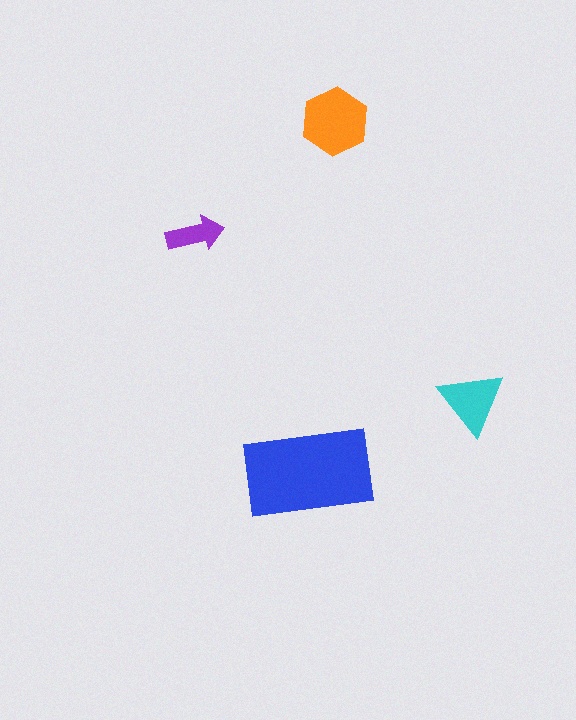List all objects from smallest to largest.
The purple arrow, the cyan triangle, the orange hexagon, the blue rectangle.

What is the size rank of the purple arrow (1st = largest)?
4th.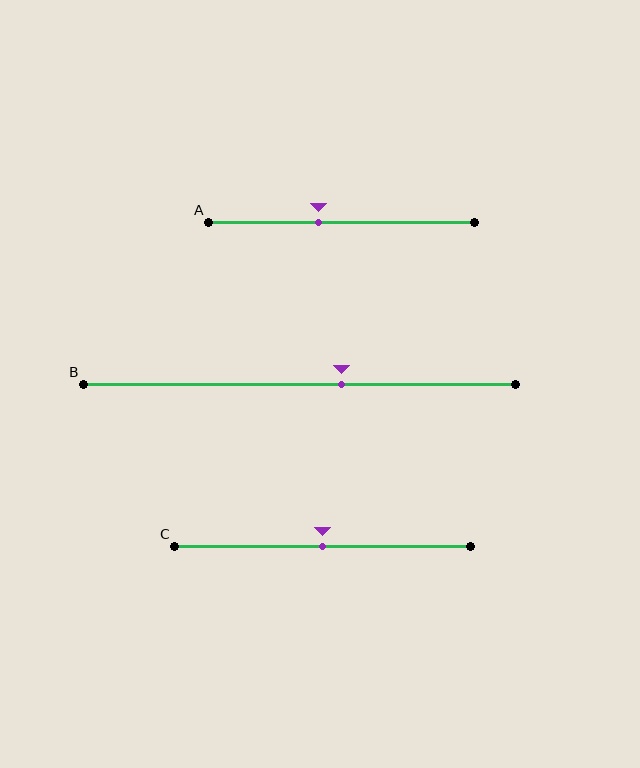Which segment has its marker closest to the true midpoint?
Segment C has its marker closest to the true midpoint.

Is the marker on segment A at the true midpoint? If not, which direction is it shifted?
No, the marker on segment A is shifted to the left by about 9% of the segment length.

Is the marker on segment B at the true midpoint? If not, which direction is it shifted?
No, the marker on segment B is shifted to the right by about 10% of the segment length.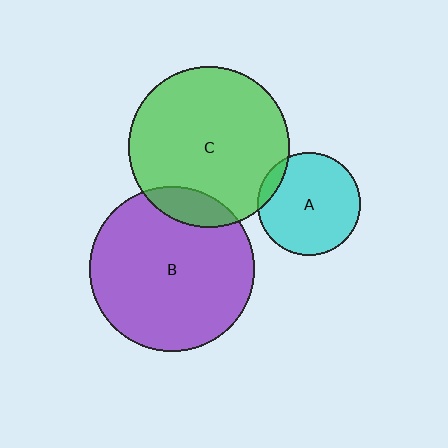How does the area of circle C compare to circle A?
Approximately 2.4 times.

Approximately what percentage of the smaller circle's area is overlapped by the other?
Approximately 10%.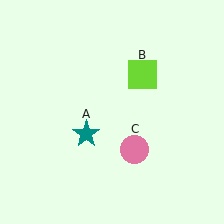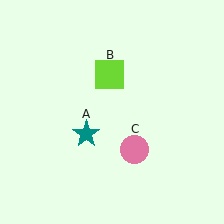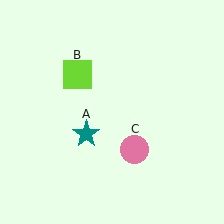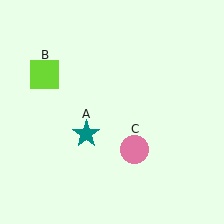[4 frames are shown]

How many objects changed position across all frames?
1 object changed position: lime square (object B).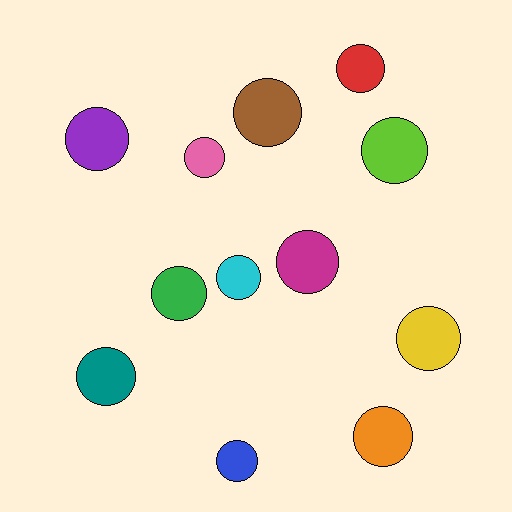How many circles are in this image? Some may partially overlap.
There are 12 circles.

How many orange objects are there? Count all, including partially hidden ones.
There is 1 orange object.